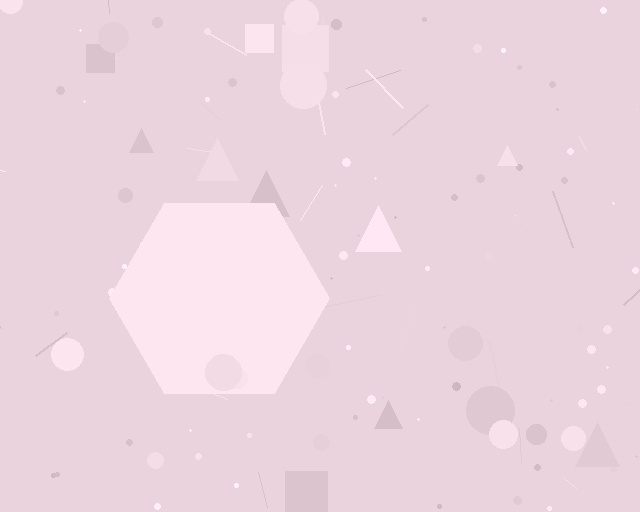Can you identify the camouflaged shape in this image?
The camouflaged shape is a hexagon.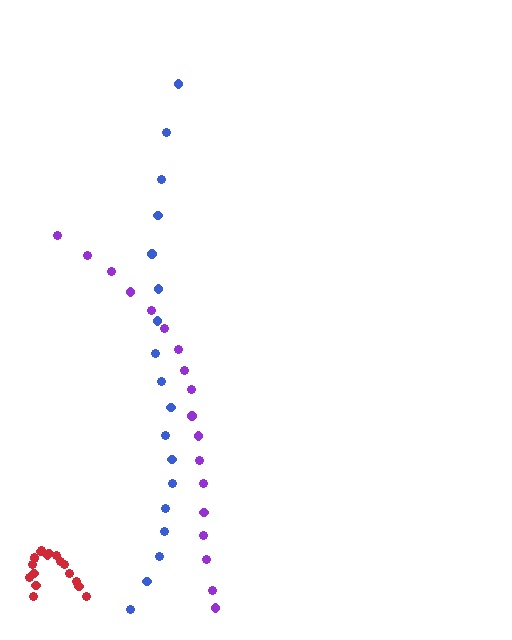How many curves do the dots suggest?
There are 3 distinct paths.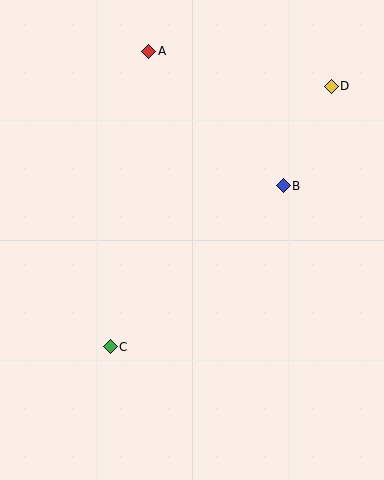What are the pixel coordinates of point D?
Point D is at (331, 86).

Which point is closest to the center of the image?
Point B at (283, 186) is closest to the center.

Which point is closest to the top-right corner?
Point D is closest to the top-right corner.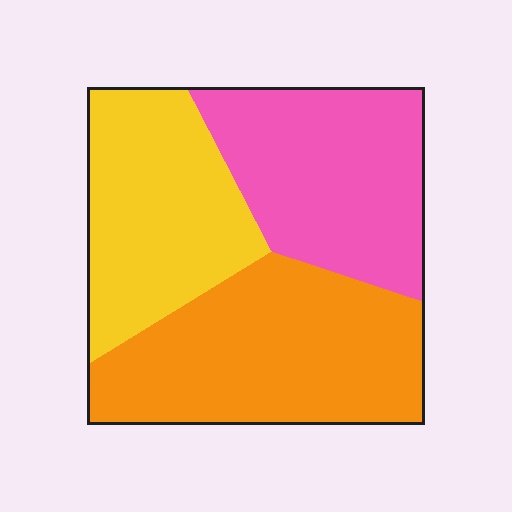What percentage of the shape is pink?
Pink takes up between a quarter and a half of the shape.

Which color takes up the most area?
Orange, at roughly 40%.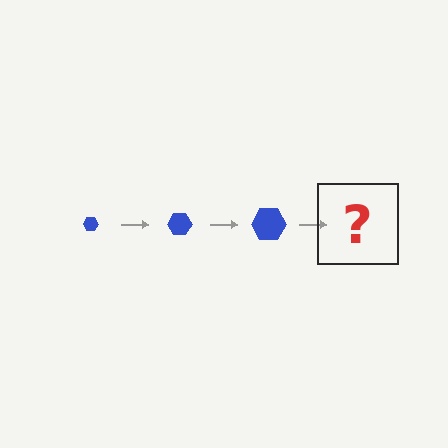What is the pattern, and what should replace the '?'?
The pattern is that the hexagon gets progressively larger each step. The '?' should be a blue hexagon, larger than the previous one.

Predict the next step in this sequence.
The next step is a blue hexagon, larger than the previous one.